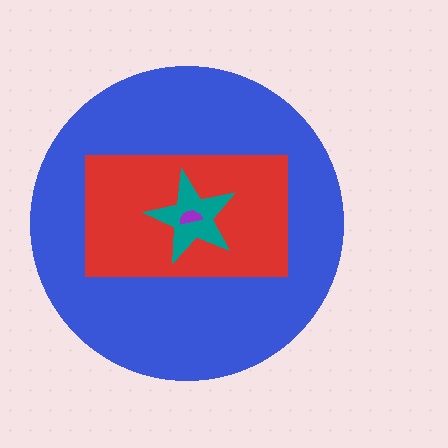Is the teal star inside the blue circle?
Yes.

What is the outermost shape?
The blue circle.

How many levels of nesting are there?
4.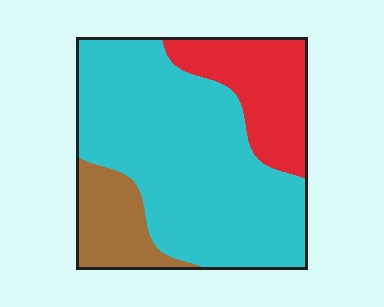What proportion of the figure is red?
Red covers 21% of the figure.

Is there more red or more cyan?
Cyan.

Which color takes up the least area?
Brown, at roughly 15%.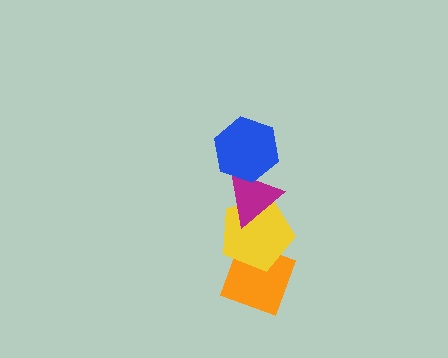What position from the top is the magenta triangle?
The magenta triangle is 2nd from the top.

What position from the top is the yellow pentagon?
The yellow pentagon is 3rd from the top.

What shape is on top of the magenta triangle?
The blue hexagon is on top of the magenta triangle.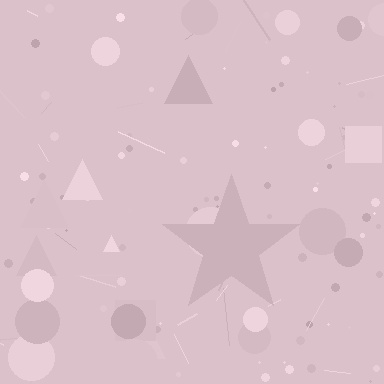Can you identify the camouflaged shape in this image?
The camouflaged shape is a star.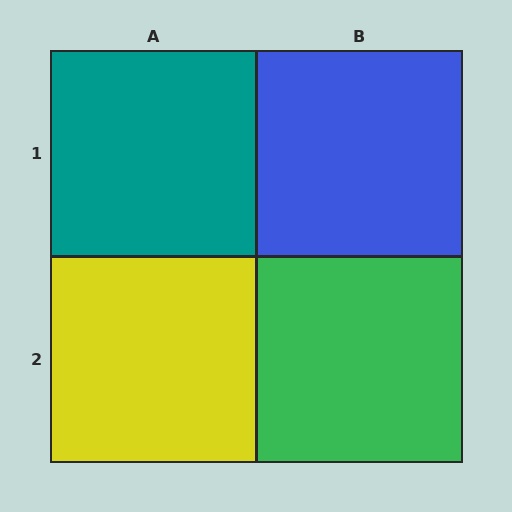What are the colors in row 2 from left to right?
Yellow, green.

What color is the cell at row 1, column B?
Blue.